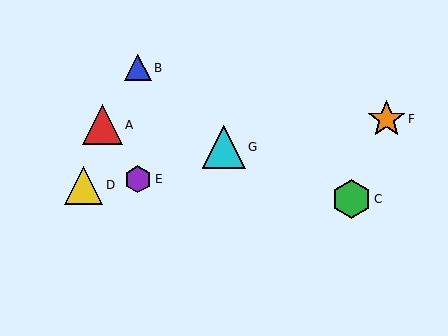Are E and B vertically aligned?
Yes, both are at x≈138.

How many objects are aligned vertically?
2 objects (B, E) are aligned vertically.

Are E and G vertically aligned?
No, E is at x≈138 and G is at x≈224.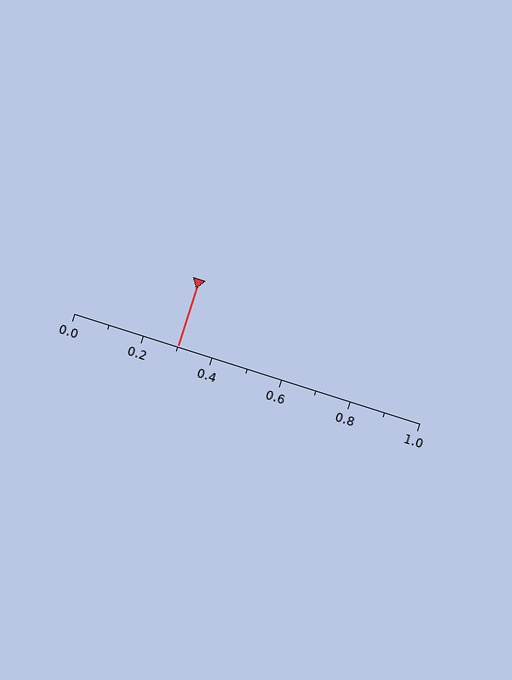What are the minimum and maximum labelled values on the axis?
The axis runs from 0.0 to 1.0.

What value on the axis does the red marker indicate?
The marker indicates approximately 0.3.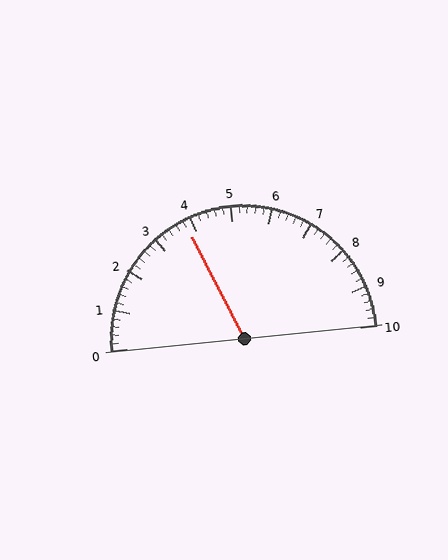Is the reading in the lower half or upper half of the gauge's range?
The reading is in the lower half of the range (0 to 10).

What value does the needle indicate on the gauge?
The needle indicates approximately 3.8.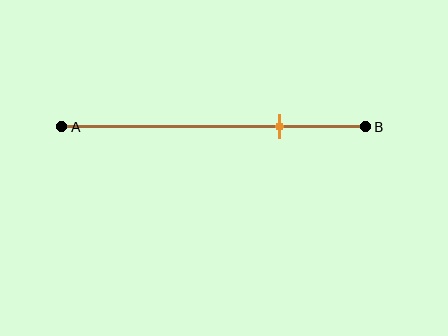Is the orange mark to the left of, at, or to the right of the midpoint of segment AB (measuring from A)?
The orange mark is to the right of the midpoint of segment AB.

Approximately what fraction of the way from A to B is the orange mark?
The orange mark is approximately 70% of the way from A to B.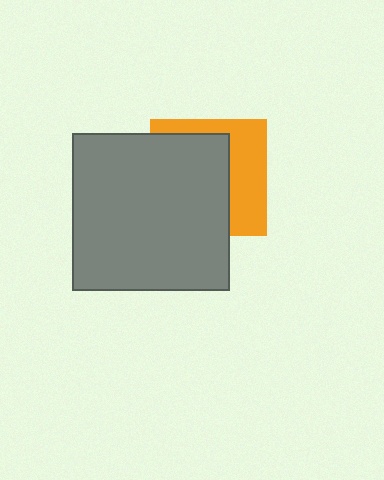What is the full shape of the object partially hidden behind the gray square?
The partially hidden object is an orange square.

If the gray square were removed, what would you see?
You would see the complete orange square.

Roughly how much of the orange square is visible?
A small part of it is visible (roughly 40%).